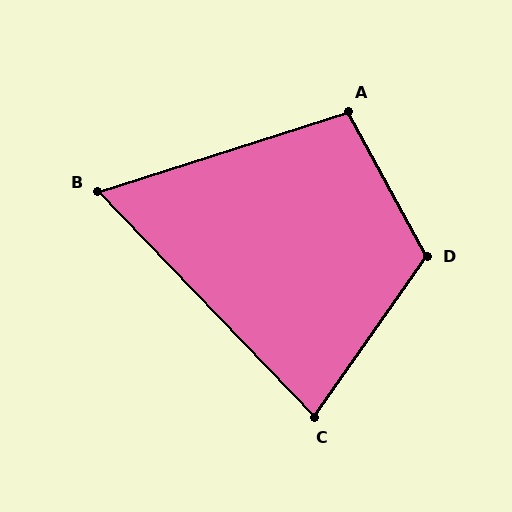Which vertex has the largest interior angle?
D, at approximately 116 degrees.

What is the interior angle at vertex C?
Approximately 79 degrees (acute).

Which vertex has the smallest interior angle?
B, at approximately 64 degrees.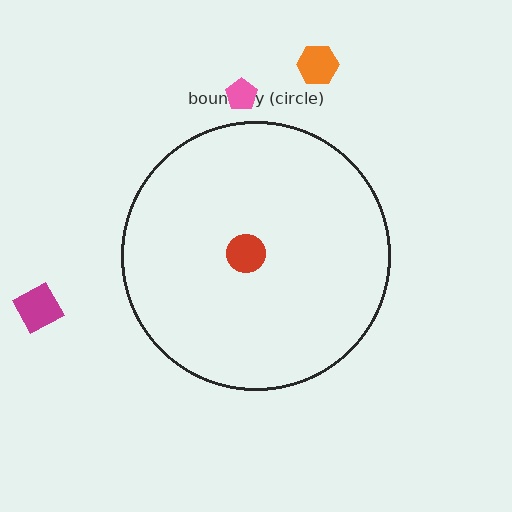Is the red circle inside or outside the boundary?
Inside.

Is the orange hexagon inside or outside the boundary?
Outside.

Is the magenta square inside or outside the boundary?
Outside.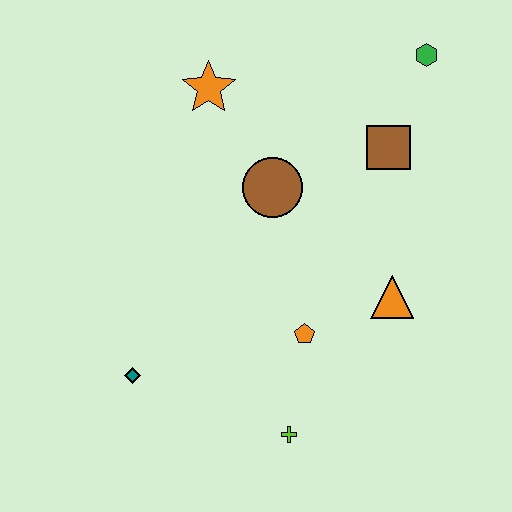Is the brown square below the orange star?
Yes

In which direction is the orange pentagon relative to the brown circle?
The orange pentagon is below the brown circle.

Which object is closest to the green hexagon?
The brown square is closest to the green hexagon.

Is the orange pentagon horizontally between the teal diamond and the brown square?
Yes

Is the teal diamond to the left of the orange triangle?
Yes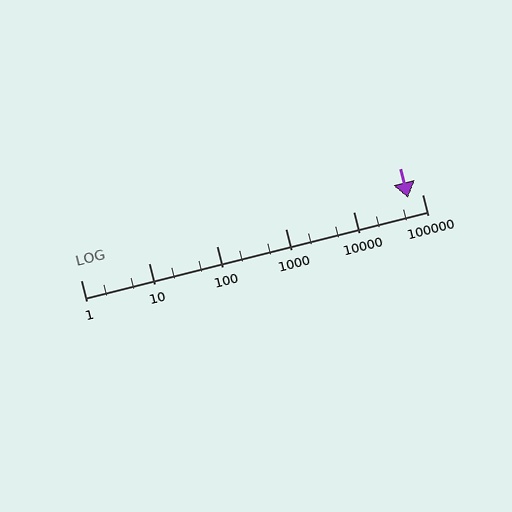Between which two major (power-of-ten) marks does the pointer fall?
The pointer is between 10000 and 100000.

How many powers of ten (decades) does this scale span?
The scale spans 5 decades, from 1 to 100000.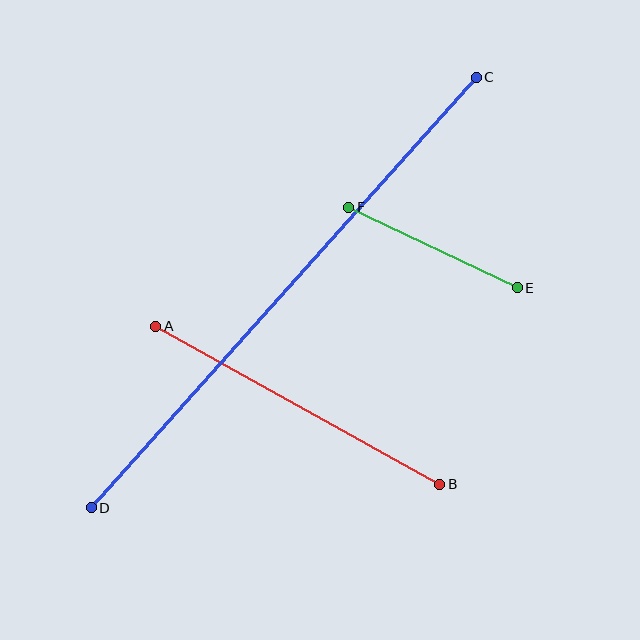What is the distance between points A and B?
The distance is approximately 325 pixels.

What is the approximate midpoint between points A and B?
The midpoint is at approximately (298, 405) pixels.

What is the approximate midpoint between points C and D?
The midpoint is at approximately (284, 293) pixels.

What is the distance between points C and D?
The distance is approximately 577 pixels.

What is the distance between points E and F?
The distance is approximately 187 pixels.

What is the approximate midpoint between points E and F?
The midpoint is at approximately (433, 247) pixels.